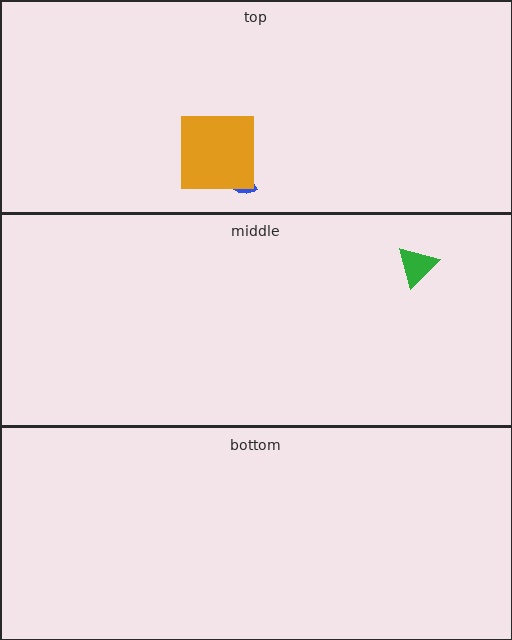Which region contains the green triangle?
The middle region.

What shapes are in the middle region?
The green triangle.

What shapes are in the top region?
The blue semicircle, the orange square.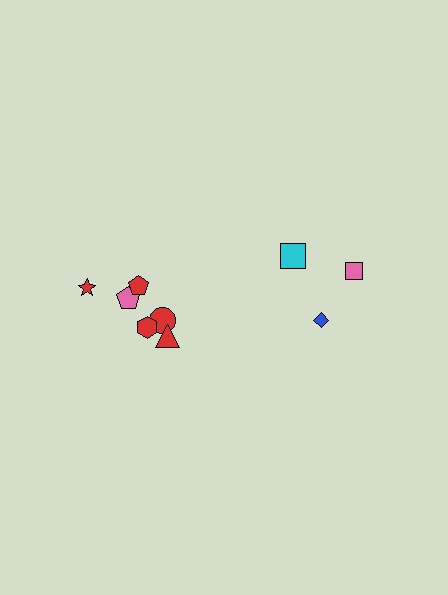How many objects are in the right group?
There are 3 objects.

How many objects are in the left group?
There are 6 objects.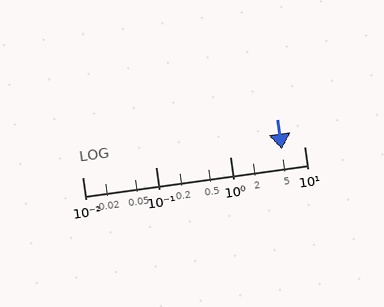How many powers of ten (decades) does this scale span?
The scale spans 3 decades, from 0.01 to 10.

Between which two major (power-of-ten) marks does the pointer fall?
The pointer is between 1 and 10.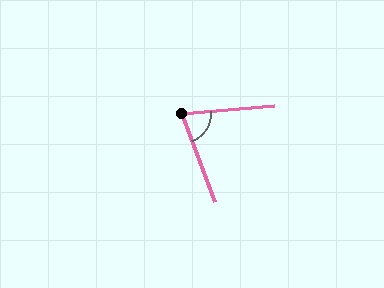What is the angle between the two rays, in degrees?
Approximately 74 degrees.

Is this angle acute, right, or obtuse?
It is acute.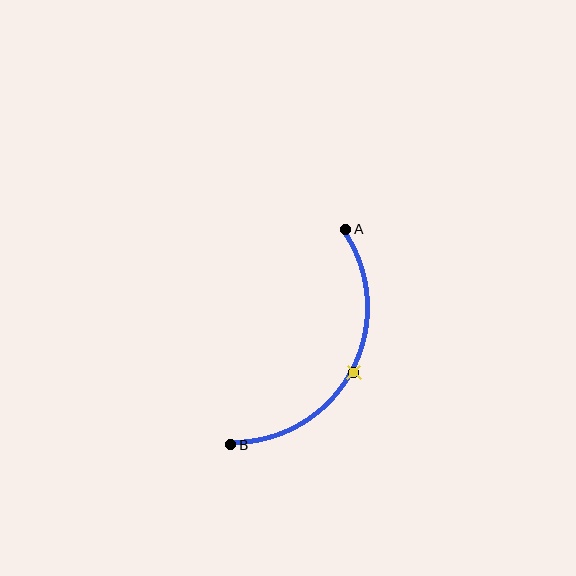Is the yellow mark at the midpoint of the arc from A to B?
Yes. The yellow mark lies on the arc at equal arc-length from both A and B — it is the arc midpoint.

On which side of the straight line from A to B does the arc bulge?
The arc bulges to the right of the straight line connecting A and B.